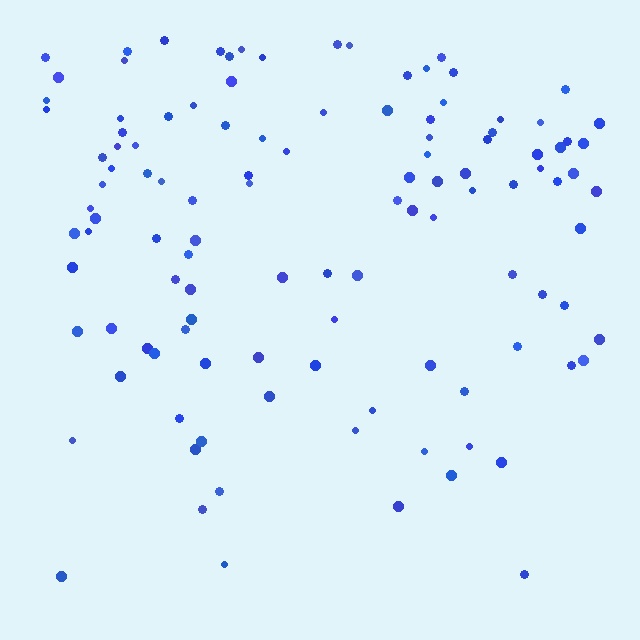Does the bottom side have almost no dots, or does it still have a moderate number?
Still a moderate number, just noticeably fewer than the top.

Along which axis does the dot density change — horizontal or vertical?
Vertical.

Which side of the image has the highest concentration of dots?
The top.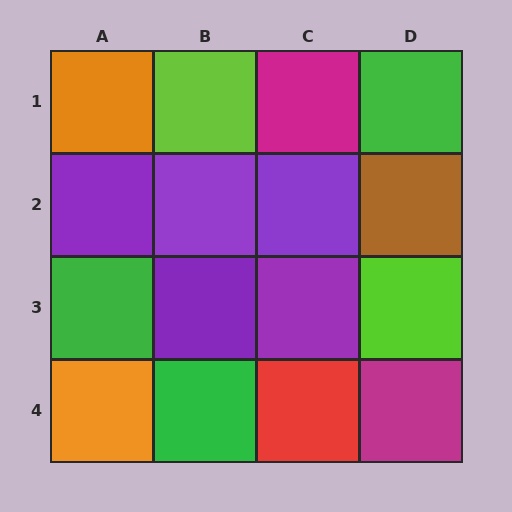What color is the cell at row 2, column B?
Purple.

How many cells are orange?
2 cells are orange.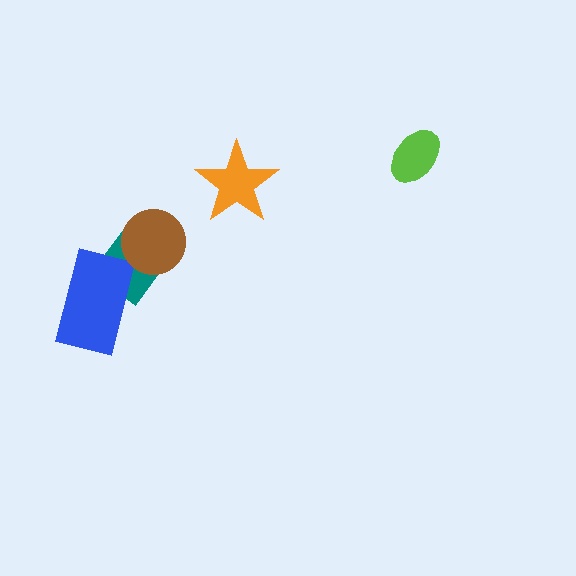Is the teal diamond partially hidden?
Yes, it is partially covered by another shape.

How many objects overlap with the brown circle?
1 object overlaps with the brown circle.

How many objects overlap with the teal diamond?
2 objects overlap with the teal diamond.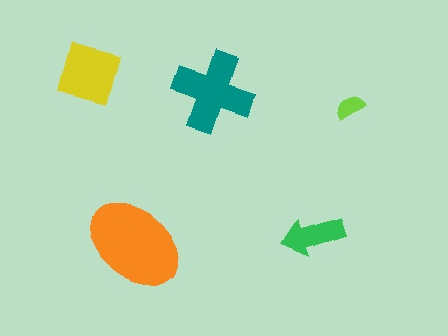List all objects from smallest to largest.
The lime semicircle, the green arrow, the yellow diamond, the teal cross, the orange ellipse.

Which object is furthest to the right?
The lime semicircle is rightmost.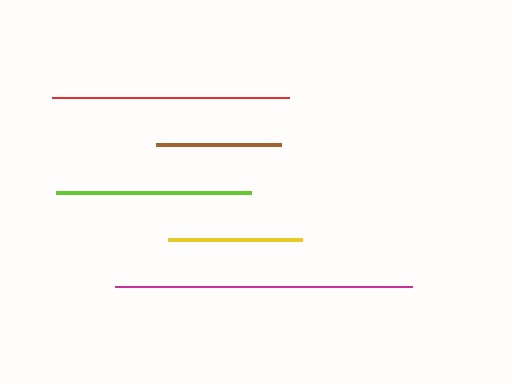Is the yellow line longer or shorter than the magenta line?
The magenta line is longer than the yellow line.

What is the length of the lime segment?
The lime segment is approximately 196 pixels long.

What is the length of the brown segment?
The brown segment is approximately 125 pixels long.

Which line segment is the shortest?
The brown line is the shortest at approximately 125 pixels.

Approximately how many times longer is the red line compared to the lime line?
The red line is approximately 1.2 times the length of the lime line.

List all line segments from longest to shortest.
From longest to shortest: magenta, red, lime, yellow, brown.